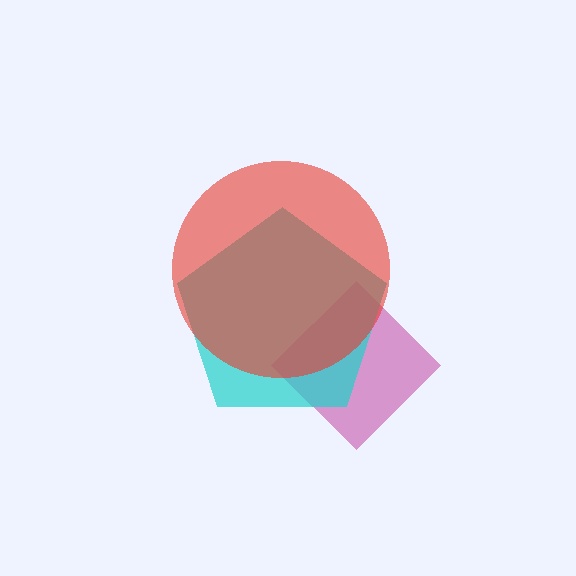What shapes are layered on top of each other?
The layered shapes are: a magenta diamond, a cyan pentagon, a red circle.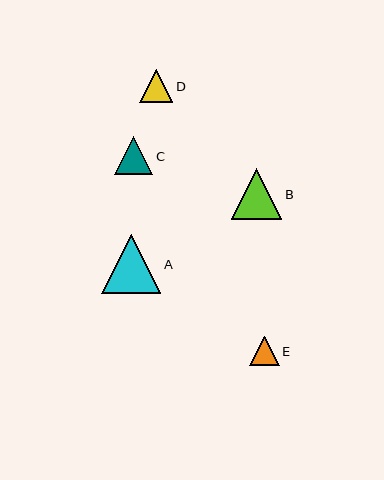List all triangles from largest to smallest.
From largest to smallest: A, B, C, D, E.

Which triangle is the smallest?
Triangle E is the smallest with a size of approximately 29 pixels.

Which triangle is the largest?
Triangle A is the largest with a size of approximately 59 pixels.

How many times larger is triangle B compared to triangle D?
Triangle B is approximately 1.5 times the size of triangle D.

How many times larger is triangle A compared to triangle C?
Triangle A is approximately 1.5 times the size of triangle C.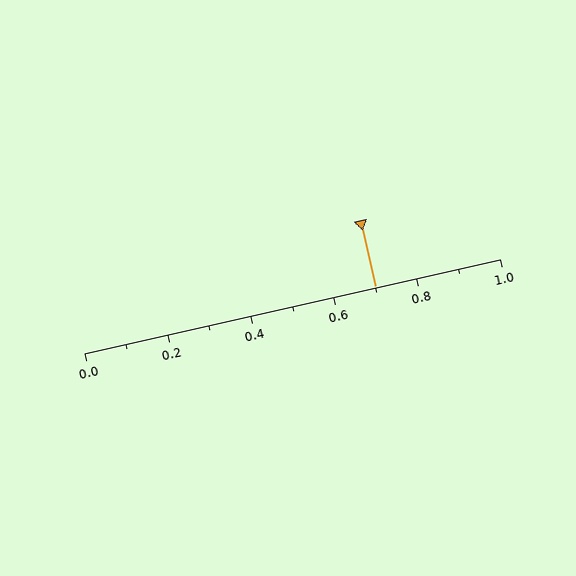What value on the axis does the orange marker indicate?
The marker indicates approximately 0.7.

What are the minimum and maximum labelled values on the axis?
The axis runs from 0.0 to 1.0.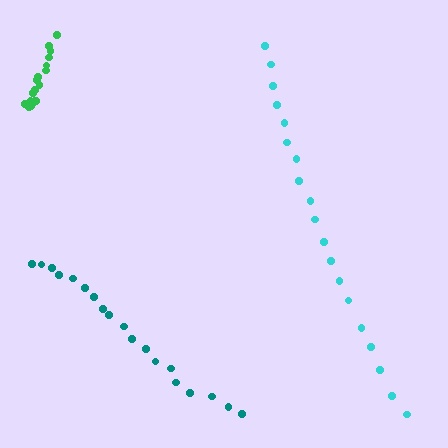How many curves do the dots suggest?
There are 3 distinct paths.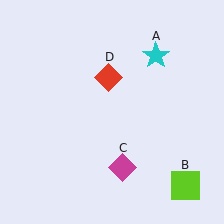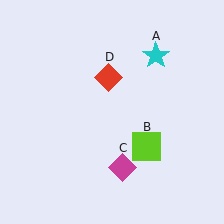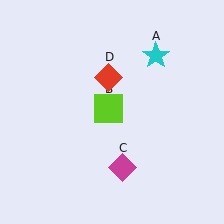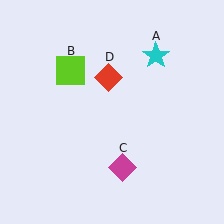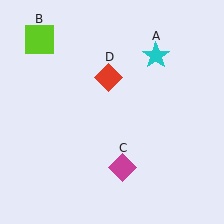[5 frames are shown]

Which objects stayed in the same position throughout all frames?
Cyan star (object A) and magenta diamond (object C) and red diamond (object D) remained stationary.